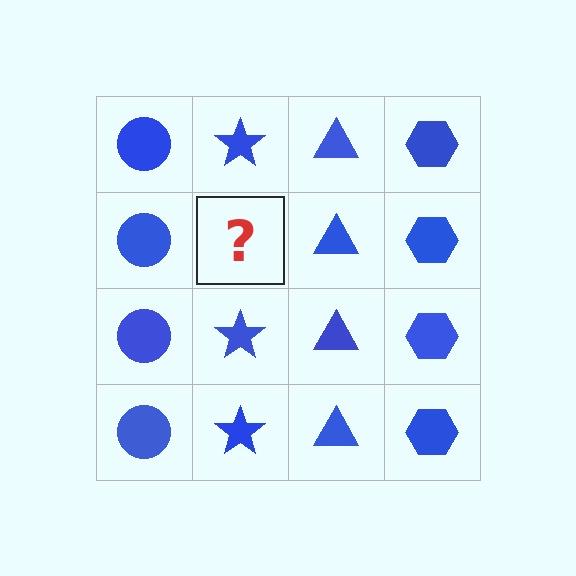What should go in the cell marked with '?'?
The missing cell should contain a blue star.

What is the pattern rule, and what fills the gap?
The rule is that each column has a consistent shape. The gap should be filled with a blue star.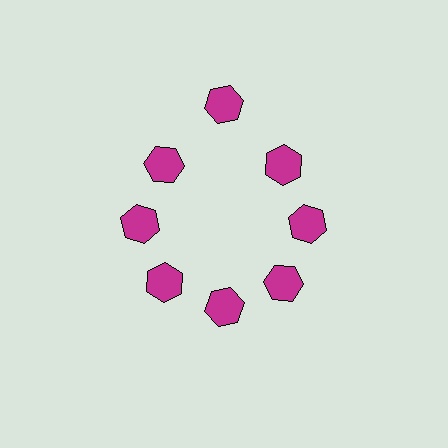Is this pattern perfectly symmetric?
No. The 8 magenta hexagons are arranged in a ring, but one element near the 12 o'clock position is pushed outward from the center, breaking the 8-fold rotational symmetry.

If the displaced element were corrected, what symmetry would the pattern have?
It would have 8-fold rotational symmetry — the pattern would map onto itself every 45 degrees.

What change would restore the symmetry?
The symmetry would be restored by moving it inward, back onto the ring so that all 8 hexagons sit at equal angles and equal distance from the center.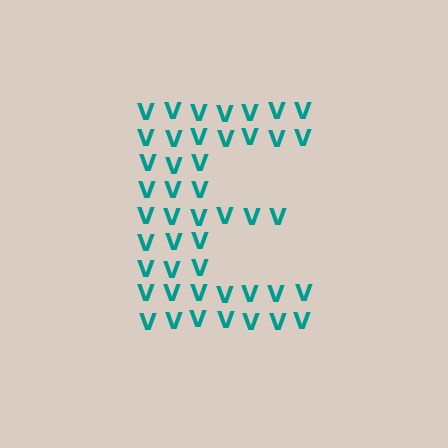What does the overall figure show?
The overall figure shows the letter E.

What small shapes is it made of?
It is made of small letter V's.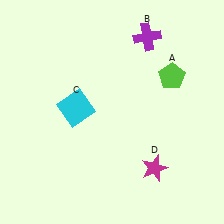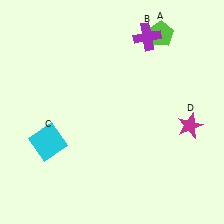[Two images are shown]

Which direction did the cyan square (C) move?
The cyan square (C) moved down.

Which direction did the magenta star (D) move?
The magenta star (D) moved up.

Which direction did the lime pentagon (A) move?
The lime pentagon (A) moved up.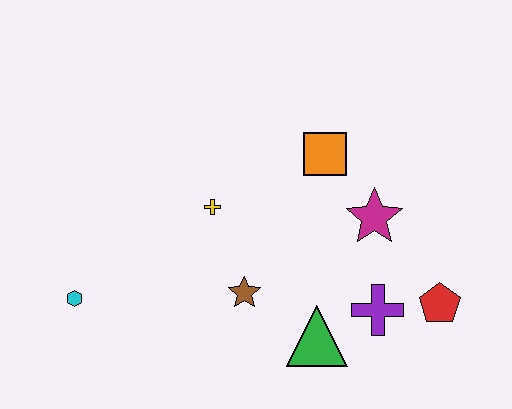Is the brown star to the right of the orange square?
No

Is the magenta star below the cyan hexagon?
No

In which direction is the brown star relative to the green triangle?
The brown star is to the left of the green triangle.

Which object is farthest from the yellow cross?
The red pentagon is farthest from the yellow cross.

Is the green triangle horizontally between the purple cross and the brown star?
Yes